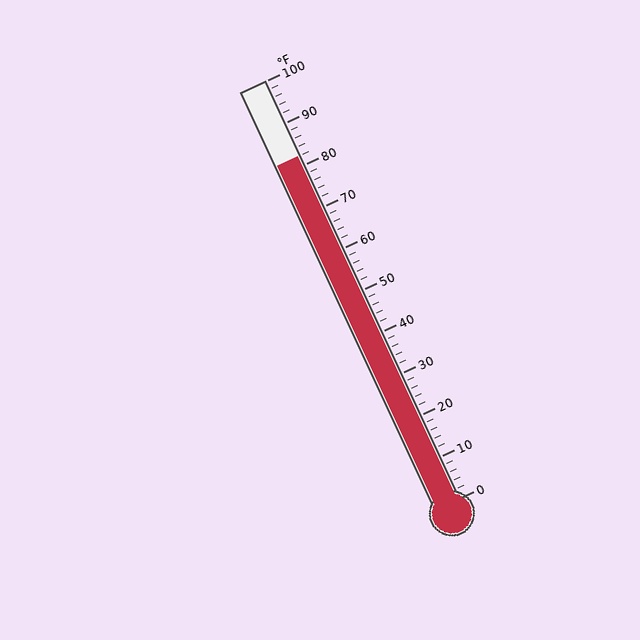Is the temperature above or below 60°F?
The temperature is above 60°F.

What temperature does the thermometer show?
The thermometer shows approximately 82°F.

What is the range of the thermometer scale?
The thermometer scale ranges from 0°F to 100°F.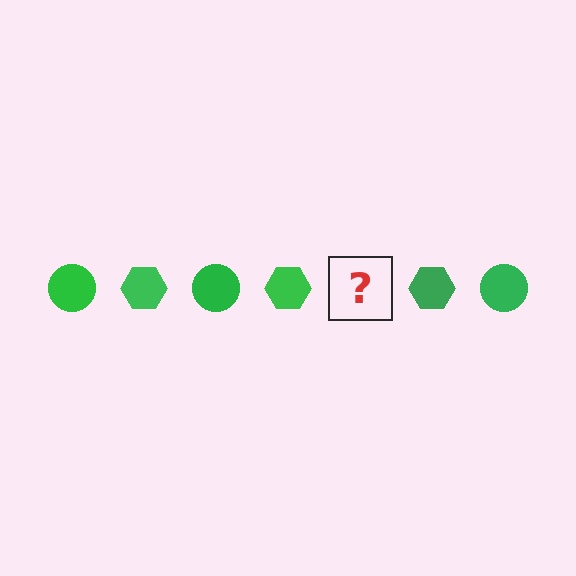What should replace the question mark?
The question mark should be replaced with a green circle.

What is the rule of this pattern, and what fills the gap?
The rule is that the pattern cycles through circle, hexagon shapes in green. The gap should be filled with a green circle.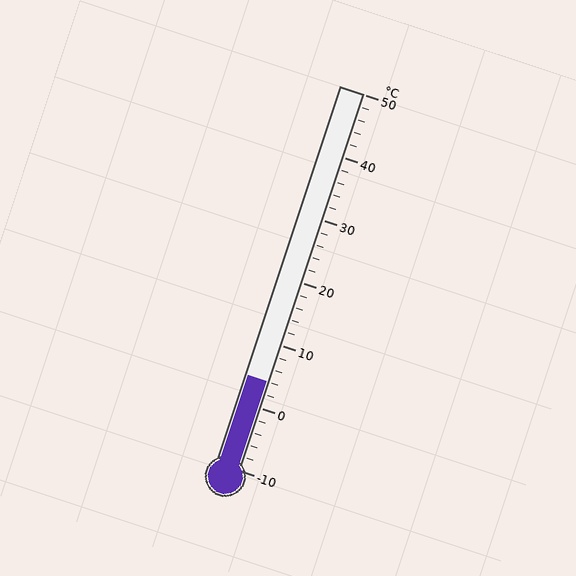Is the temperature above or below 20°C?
The temperature is below 20°C.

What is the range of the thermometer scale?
The thermometer scale ranges from -10°C to 50°C.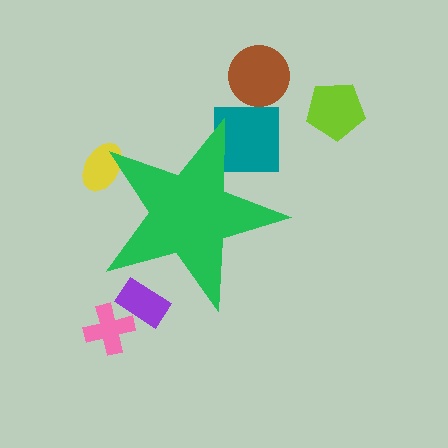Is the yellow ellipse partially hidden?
Yes, the yellow ellipse is partially hidden behind the green star.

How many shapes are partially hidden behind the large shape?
3 shapes are partially hidden.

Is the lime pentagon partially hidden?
No, the lime pentagon is fully visible.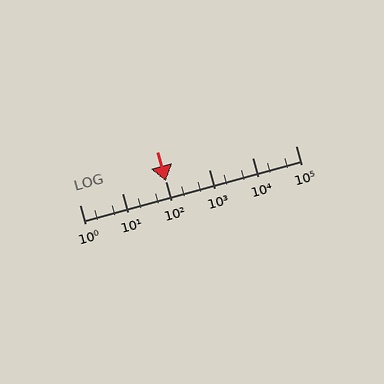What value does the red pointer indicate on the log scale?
The pointer indicates approximately 100.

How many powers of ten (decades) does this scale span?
The scale spans 5 decades, from 1 to 100000.